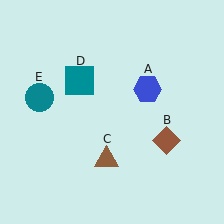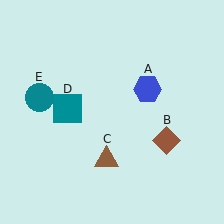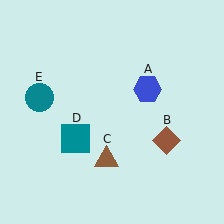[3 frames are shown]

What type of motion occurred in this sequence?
The teal square (object D) rotated counterclockwise around the center of the scene.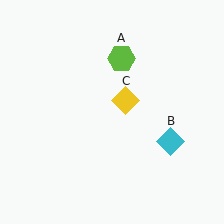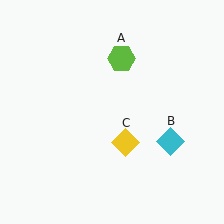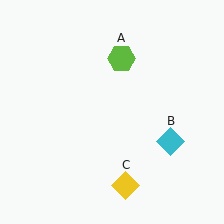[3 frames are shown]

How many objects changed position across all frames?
1 object changed position: yellow diamond (object C).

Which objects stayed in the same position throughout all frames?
Lime hexagon (object A) and cyan diamond (object B) remained stationary.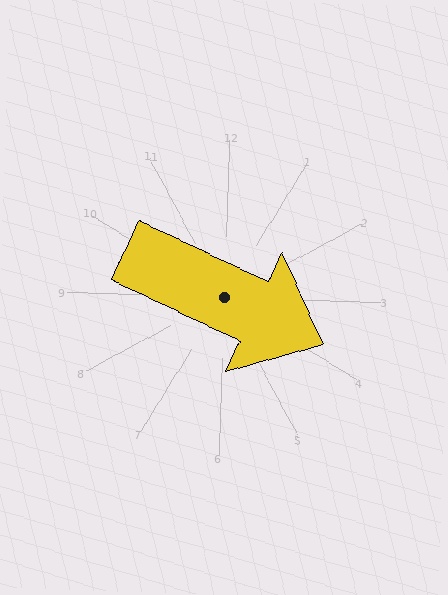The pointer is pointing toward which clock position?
Roughly 4 o'clock.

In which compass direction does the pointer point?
Southeast.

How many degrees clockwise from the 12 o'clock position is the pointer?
Approximately 113 degrees.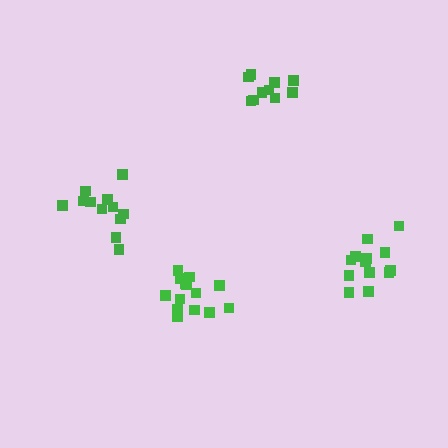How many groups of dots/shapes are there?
There are 4 groups.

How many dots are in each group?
Group 1: 12 dots, Group 2: 10 dots, Group 3: 15 dots, Group 4: 13 dots (50 total).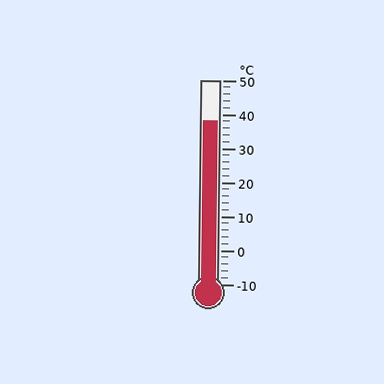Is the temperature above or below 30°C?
The temperature is above 30°C.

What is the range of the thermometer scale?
The thermometer scale ranges from -10°C to 50°C.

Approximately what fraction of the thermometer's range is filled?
The thermometer is filled to approximately 80% of its range.